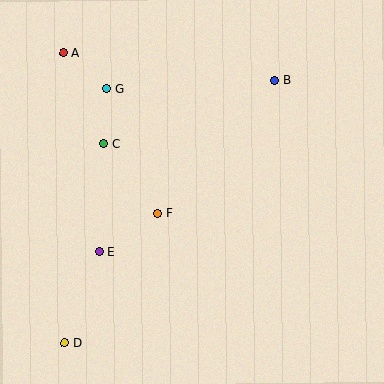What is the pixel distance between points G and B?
The distance between G and B is 168 pixels.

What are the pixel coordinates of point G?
Point G is at (107, 89).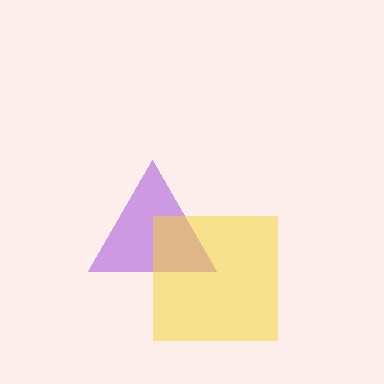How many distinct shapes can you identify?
There are 2 distinct shapes: a purple triangle, a yellow square.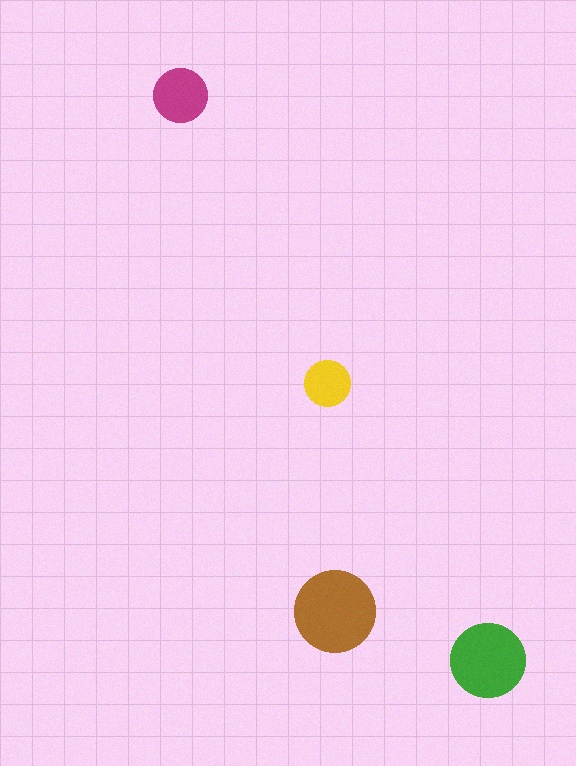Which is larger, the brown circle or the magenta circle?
The brown one.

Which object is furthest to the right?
The green circle is rightmost.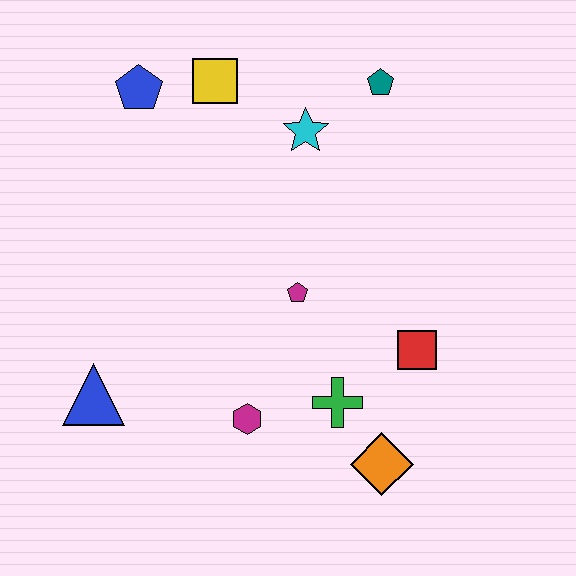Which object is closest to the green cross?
The orange diamond is closest to the green cross.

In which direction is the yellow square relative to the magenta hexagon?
The yellow square is above the magenta hexagon.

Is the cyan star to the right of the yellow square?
Yes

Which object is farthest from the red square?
The blue pentagon is farthest from the red square.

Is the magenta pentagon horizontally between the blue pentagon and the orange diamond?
Yes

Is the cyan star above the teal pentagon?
No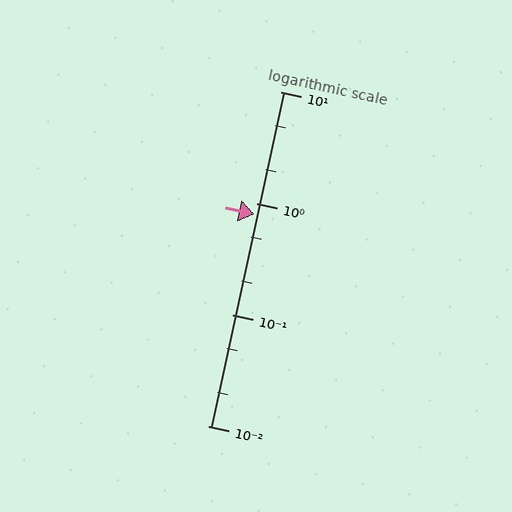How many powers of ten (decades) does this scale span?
The scale spans 3 decades, from 0.01 to 10.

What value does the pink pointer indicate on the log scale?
The pointer indicates approximately 0.8.